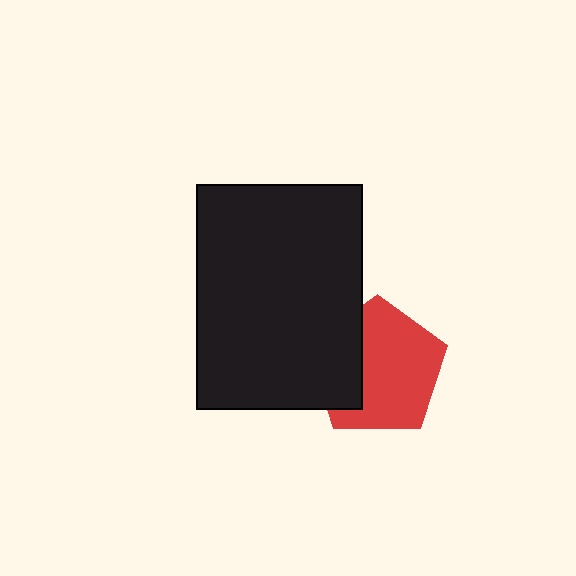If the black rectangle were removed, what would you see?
You would see the complete red pentagon.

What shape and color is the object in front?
The object in front is a black rectangle.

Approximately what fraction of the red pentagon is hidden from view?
Roughly 31% of the red pentagon is hidden behind the black rectangle.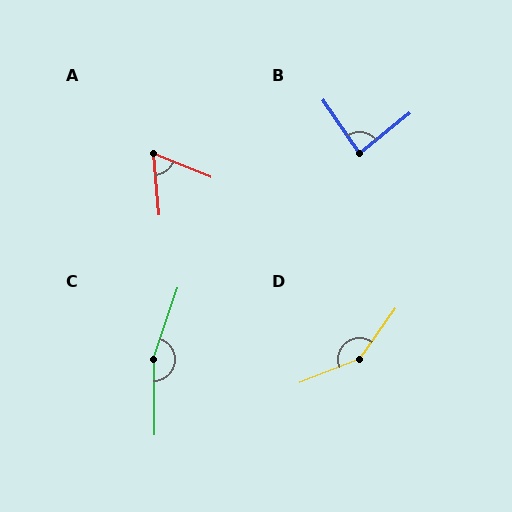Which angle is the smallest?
A, at approximately 62 degrees.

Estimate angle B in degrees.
Approximately 85 degrees.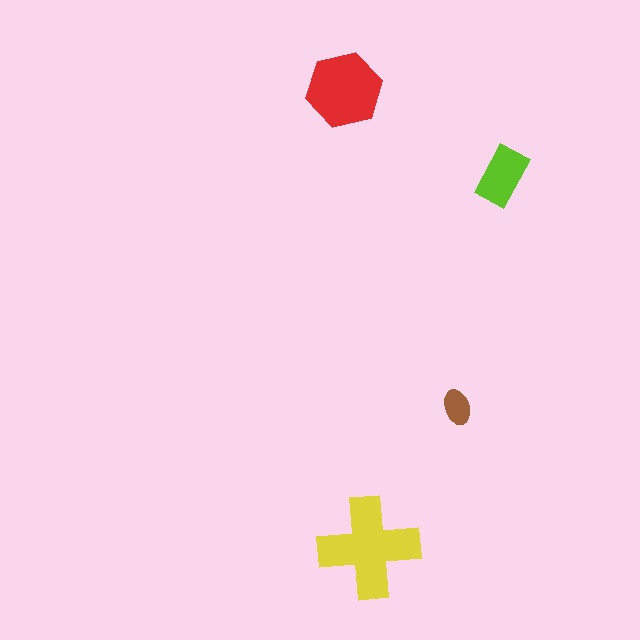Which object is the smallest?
The brown ellipse.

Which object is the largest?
The yellow cross.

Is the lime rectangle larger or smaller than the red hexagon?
Smaller.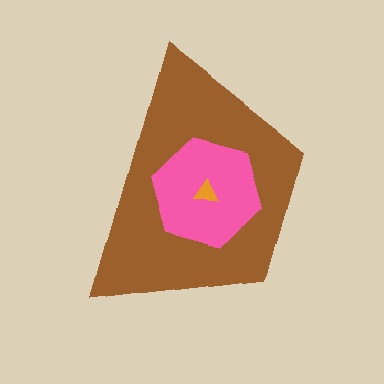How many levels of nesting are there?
3.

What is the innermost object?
The orange triangle.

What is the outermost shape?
The brown trapezoid.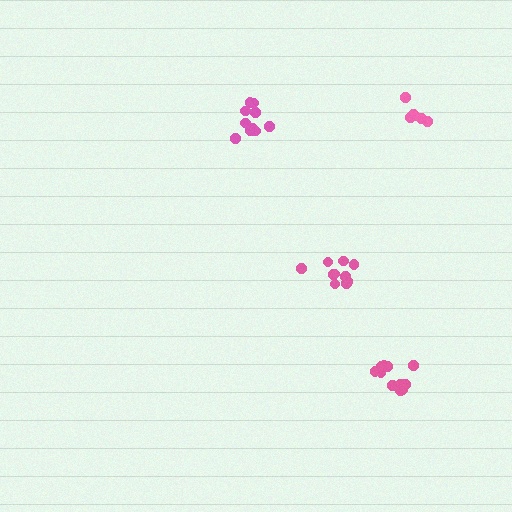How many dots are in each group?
Group 1: 10 dots, Group 2: 10 dots, Group 3: 6 dots, Group 4: 11 dots (37 total).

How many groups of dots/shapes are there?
There are 4 groups.